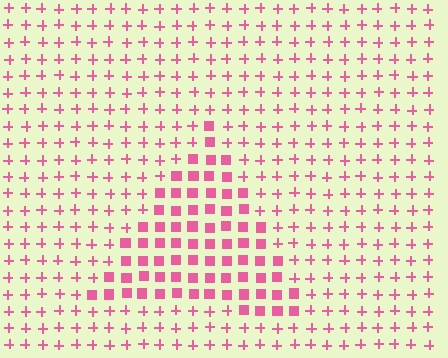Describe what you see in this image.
The image is filled with small pink elements arranged in a uniform grid. A triangle-shaped region contains squares, while the surrounding area contains plus signs. The boundary is defined purely by the change in element shape.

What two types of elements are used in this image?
The image uses squares inside the triangle region and plus signs outside it.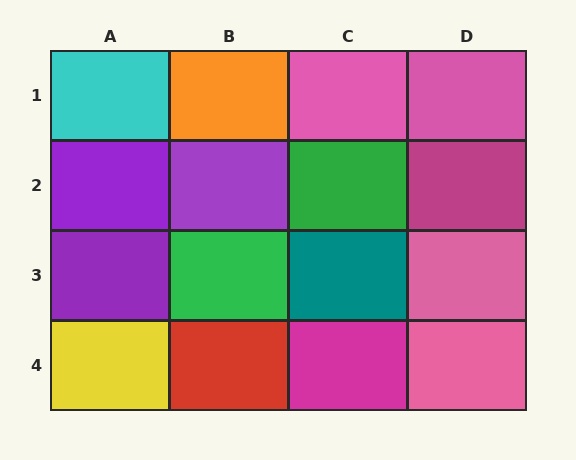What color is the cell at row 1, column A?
Cyan.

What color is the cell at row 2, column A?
Purple.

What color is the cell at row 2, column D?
Magenta.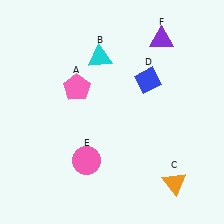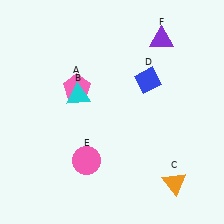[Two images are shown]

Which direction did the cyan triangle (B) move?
The cyan triangle (B) moved down.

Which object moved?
The cyan triangle (B) moved down.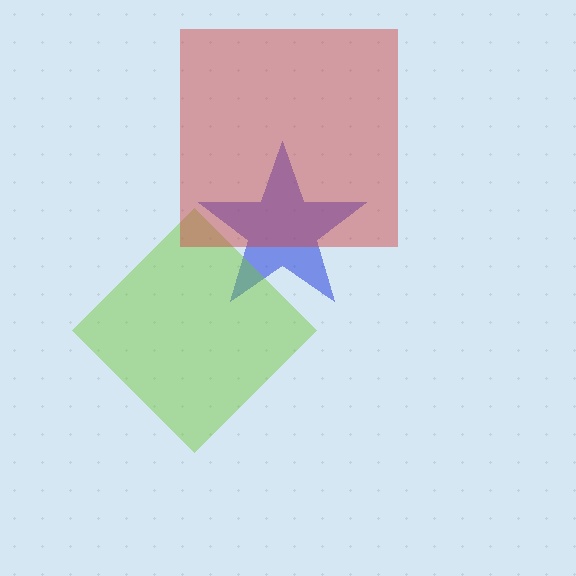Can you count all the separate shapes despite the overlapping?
Yes, there are 3 separate shapes.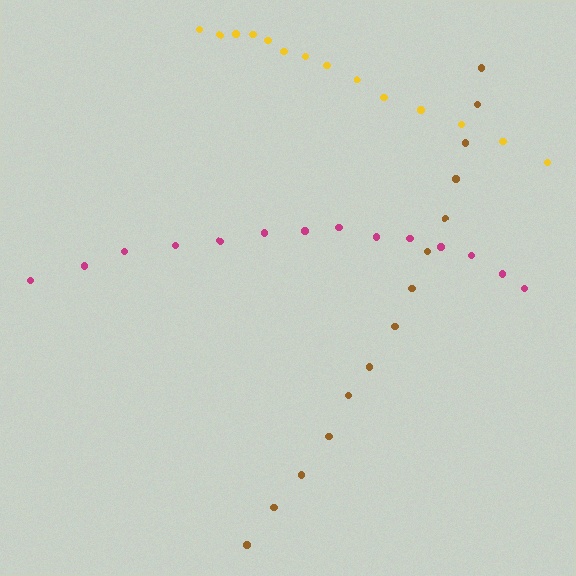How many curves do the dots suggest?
There are 3 distinct paths.